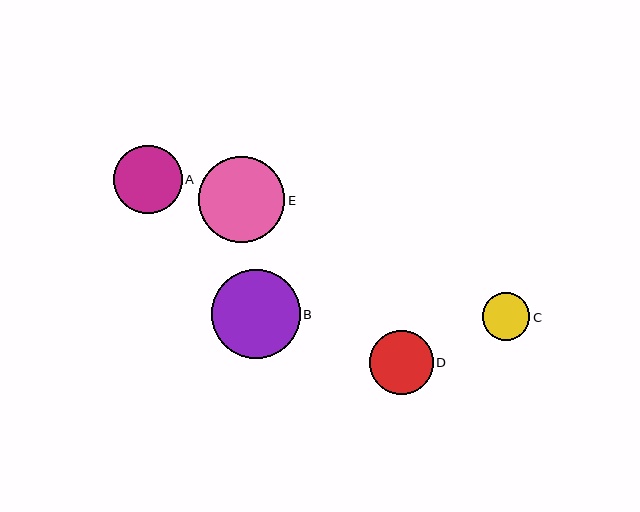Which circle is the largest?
Circle B is the largest with a size of approximately 89 pixels.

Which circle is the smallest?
Circle C is the smallest with a size of approximately 48 pixels.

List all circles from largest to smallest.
From largest to smallest: B, E, A, D, C.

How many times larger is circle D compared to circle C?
Circle D is approximately 1.3 times the size of circle C.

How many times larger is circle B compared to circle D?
Circle B is approximately 1.4 times the size of circle D.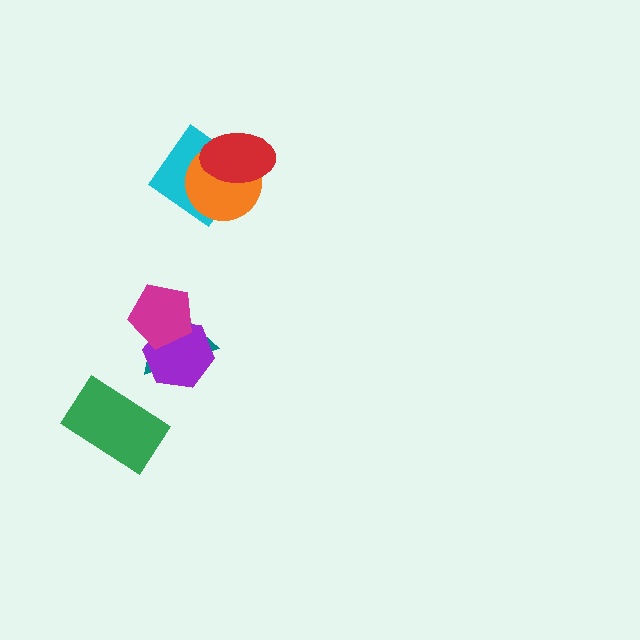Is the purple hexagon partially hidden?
Yes, it is partially covered by another shape.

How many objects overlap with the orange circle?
2 objects overlap with the orange circle.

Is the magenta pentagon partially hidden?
No, no other shape covers it.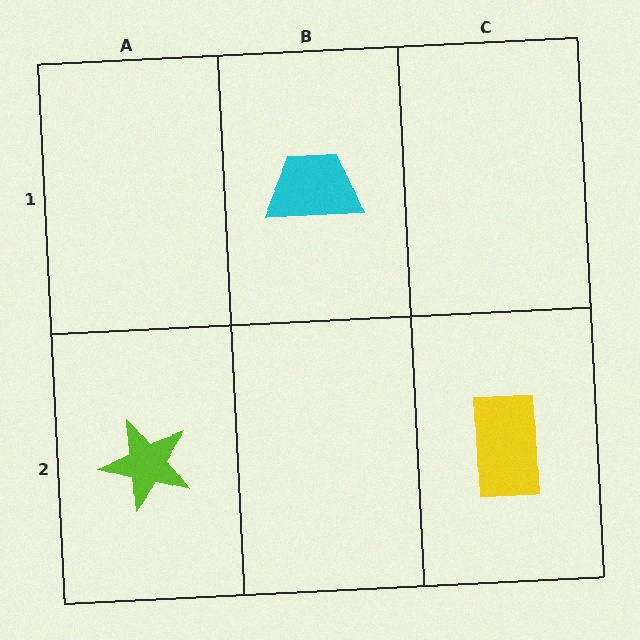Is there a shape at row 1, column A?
No, that cell is empty.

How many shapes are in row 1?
1 shape.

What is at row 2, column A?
A lime star.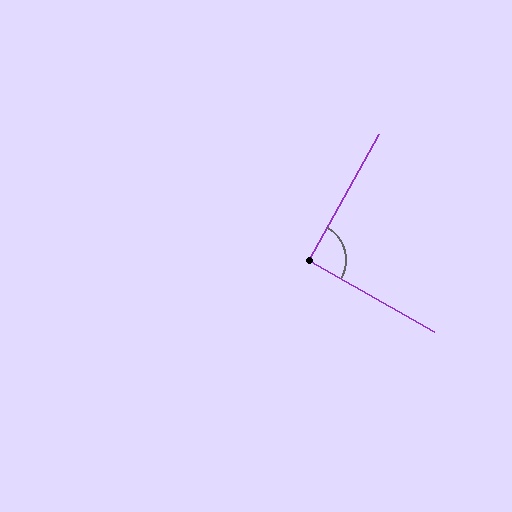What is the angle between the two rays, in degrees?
Approximately 90 degrees.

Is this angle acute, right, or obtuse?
It is approximately a right angle.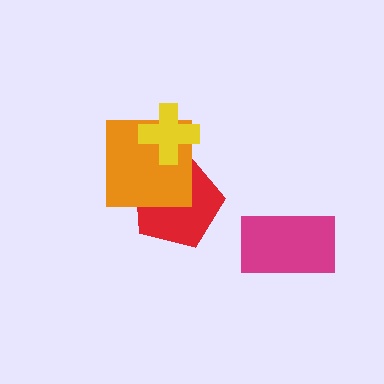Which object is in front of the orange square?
The yellow cross is in front of the orange square.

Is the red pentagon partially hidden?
Yes, it is partially covered by another shape.